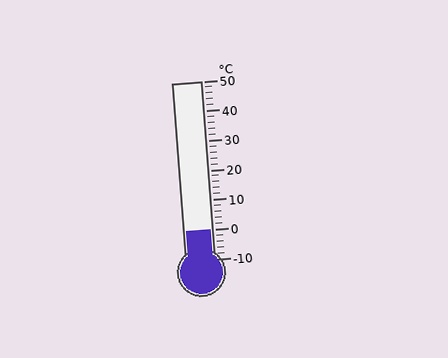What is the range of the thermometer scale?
The thermometer scale ranges from -10°C to 50°C.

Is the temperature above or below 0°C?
The temperature is at 0°C.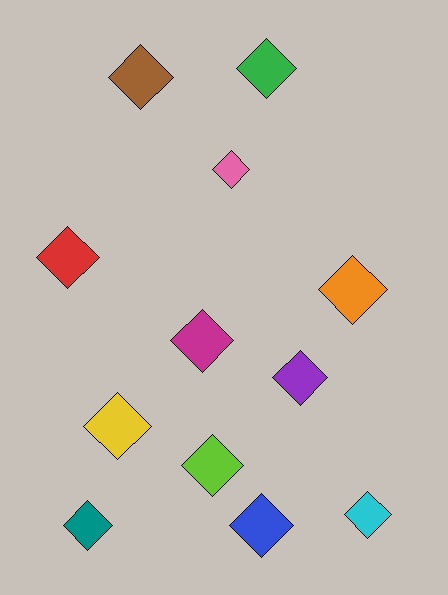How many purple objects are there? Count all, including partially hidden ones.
There is 1 purple object.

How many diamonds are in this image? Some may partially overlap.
There are 12 diamonds.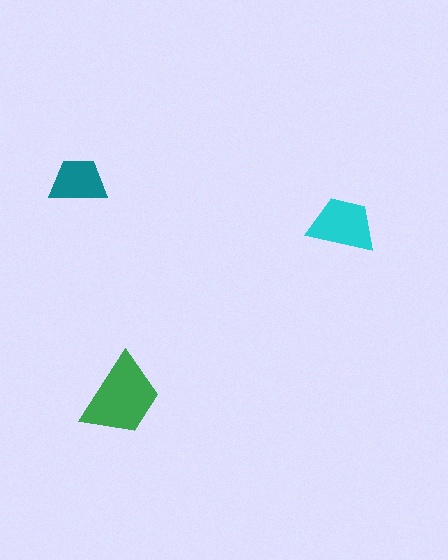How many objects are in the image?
There are 3 objects in the image.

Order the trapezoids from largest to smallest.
the green one, the cyan one, the teal one.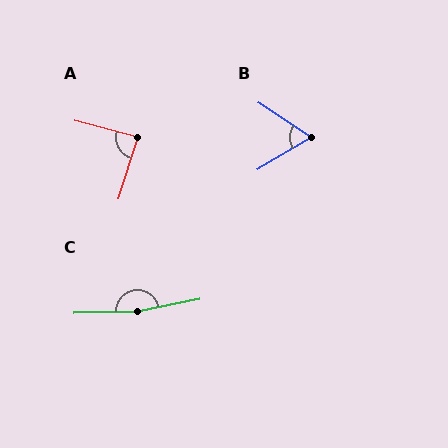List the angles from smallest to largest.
B (64°), A (87°), C (169°).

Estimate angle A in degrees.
Approximately 87 degrees.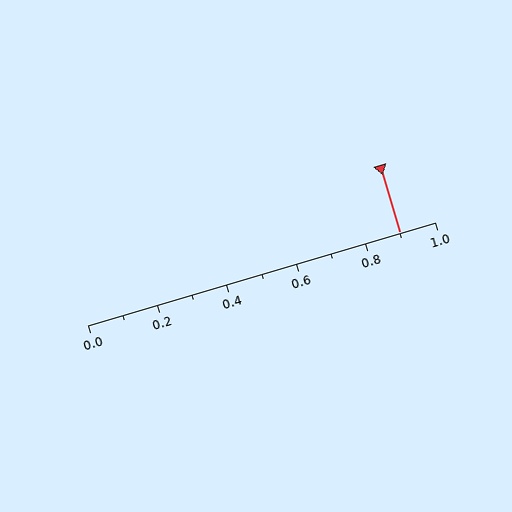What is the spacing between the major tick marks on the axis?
The major ticks are spaced 0.2 apart.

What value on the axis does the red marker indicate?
The marker indicates approximately 0.9.